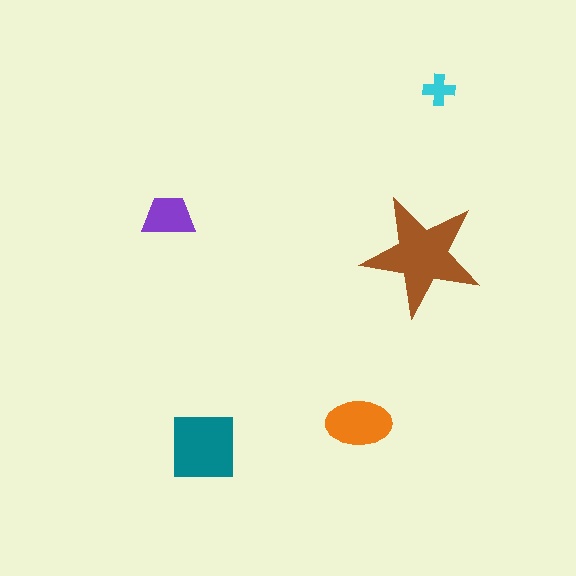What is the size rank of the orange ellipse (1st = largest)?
3rd.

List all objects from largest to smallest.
The brown star, the teal square, the orange ellipse, the purple trapezoid, the cyan cross.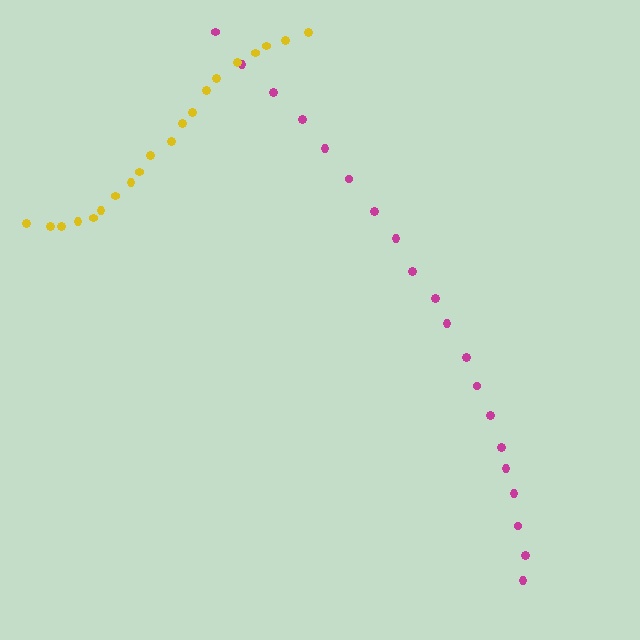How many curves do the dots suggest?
There are 2 distinct paths.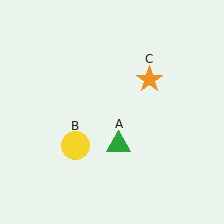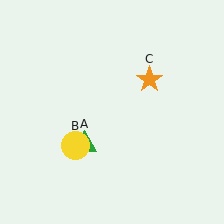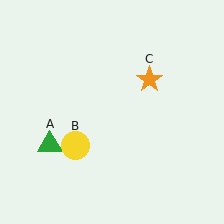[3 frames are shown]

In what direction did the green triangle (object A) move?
The green triangle (object A) moved left.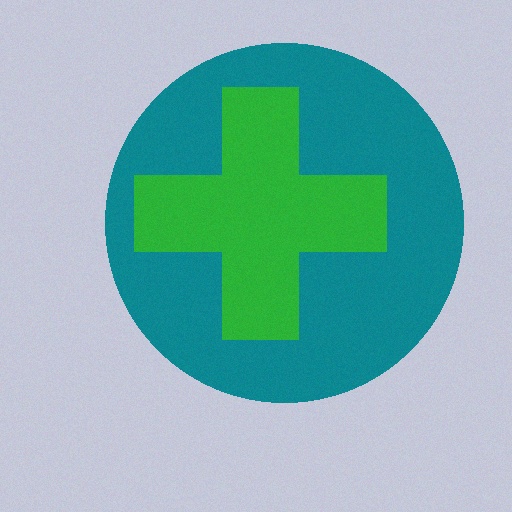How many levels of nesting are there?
2.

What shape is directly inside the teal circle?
The green cross.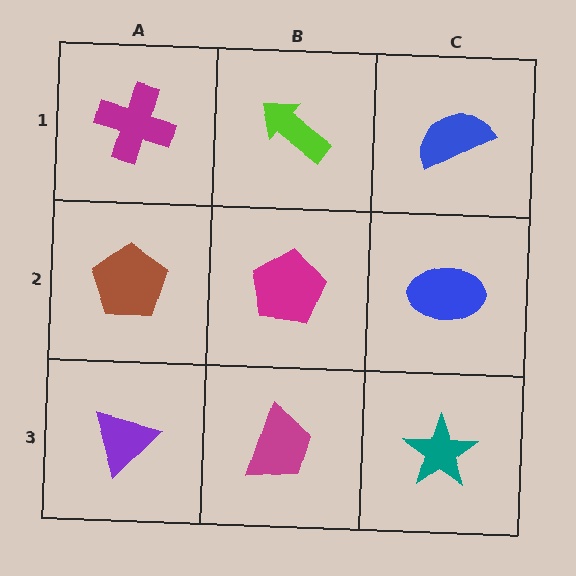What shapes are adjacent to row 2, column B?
A lime arrow (row 1, column B), a magenta trapezoid (row 3, column B), a brown pentagon (row 2, column A), a blue ellipse (row 2, column C).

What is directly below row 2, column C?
A teal star.